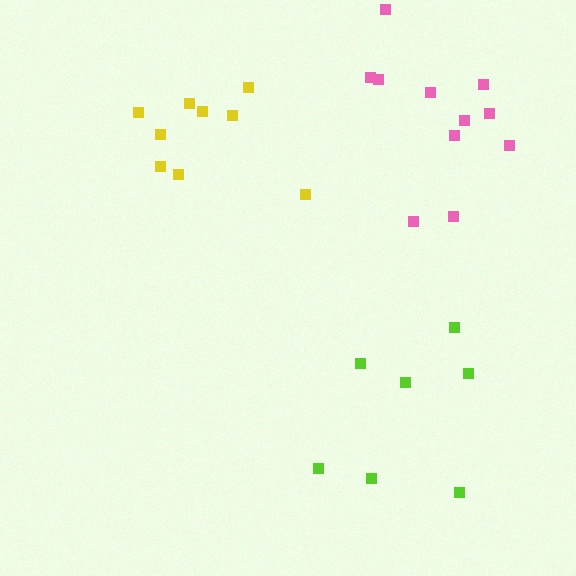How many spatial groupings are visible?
There are 3 spatial groupings.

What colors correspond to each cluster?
The clusters are colored: pink, yellow, lime.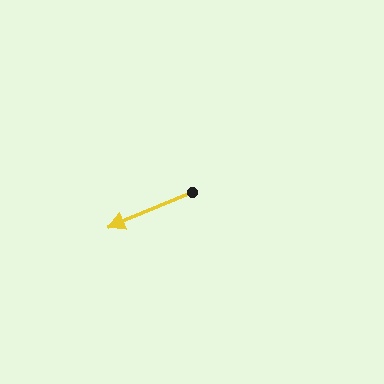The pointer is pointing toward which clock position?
Roughly 8 o'clock.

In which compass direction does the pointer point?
Southwest.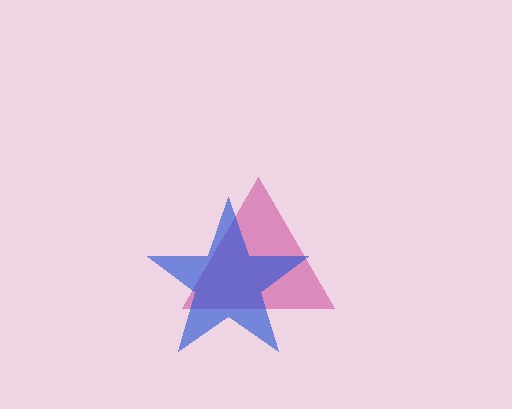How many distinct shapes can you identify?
There are 2 distinct shapes: a magenta triangle, a blue star.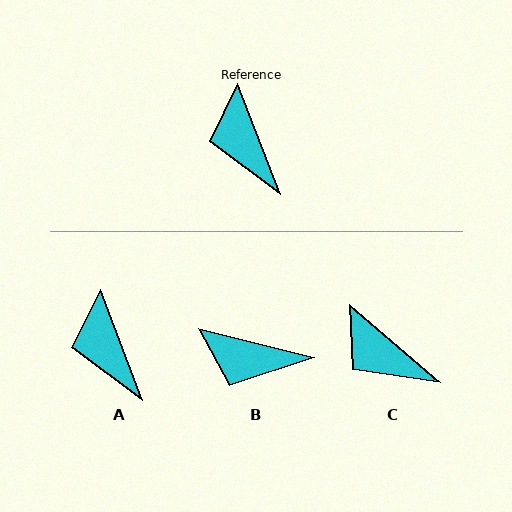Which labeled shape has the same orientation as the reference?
A.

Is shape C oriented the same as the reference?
No, it is off by about 29 degrees.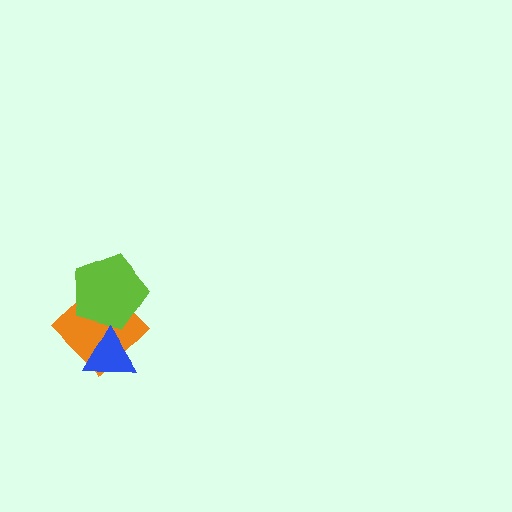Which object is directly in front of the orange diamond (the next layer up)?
The lime pentagon is directly in front of the orange diamond.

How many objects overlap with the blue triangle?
1 object overlaps with the blue triangle.